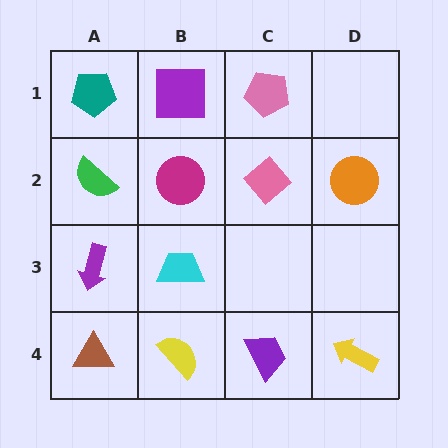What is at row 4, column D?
A yellow arrow.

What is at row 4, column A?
A brown triangle.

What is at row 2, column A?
A green semicircle.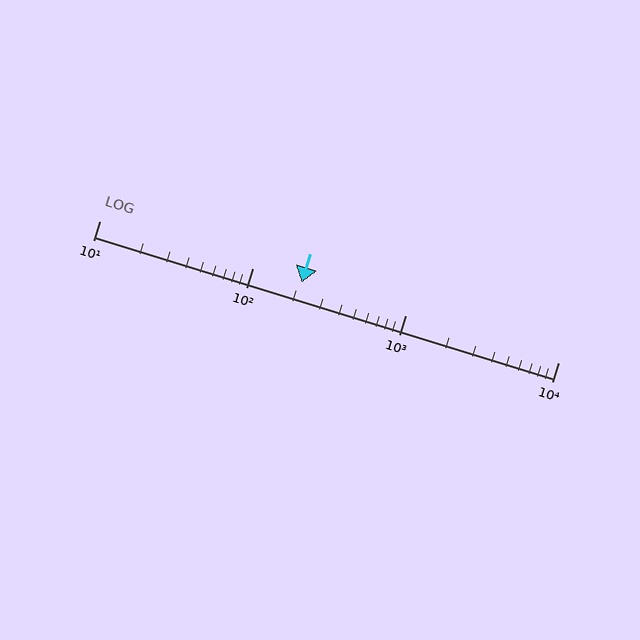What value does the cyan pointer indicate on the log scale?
The pointer indicates approximately 210.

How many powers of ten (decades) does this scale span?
The scale spans 3 decades, from 10 to 10000.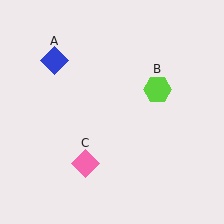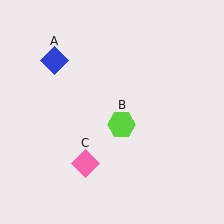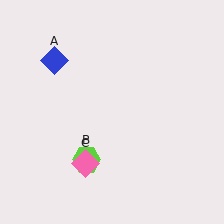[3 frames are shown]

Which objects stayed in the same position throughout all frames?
Blue diamond (object A) and pink diamond (object C) remained stationary.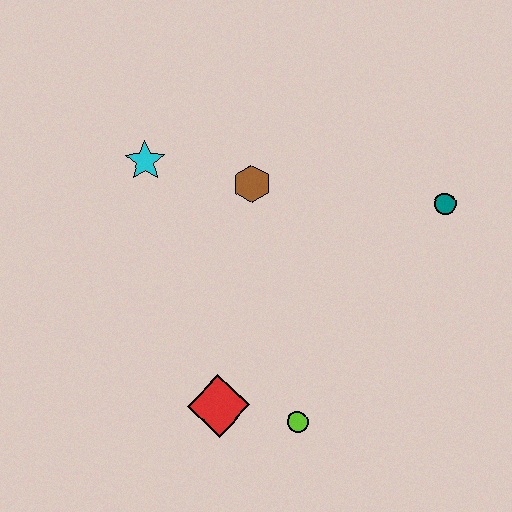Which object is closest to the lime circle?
The red diamond is closest to the lime circle.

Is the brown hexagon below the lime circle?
No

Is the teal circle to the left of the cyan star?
No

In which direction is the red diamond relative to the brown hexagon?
The red diamond is below the brown hexagon.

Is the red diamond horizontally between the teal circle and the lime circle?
No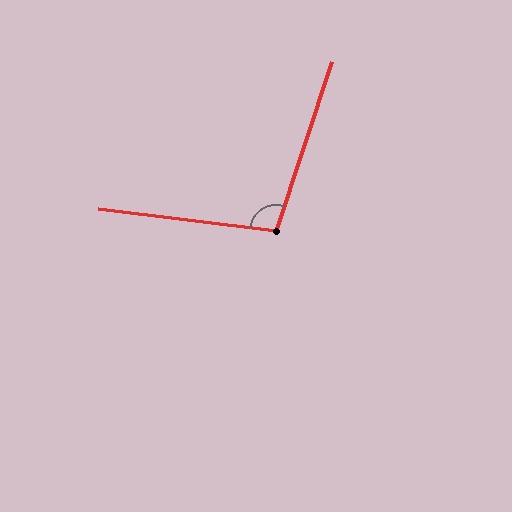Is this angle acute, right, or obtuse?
It is obtuse.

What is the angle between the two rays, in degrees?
Approximately 101 degrees.